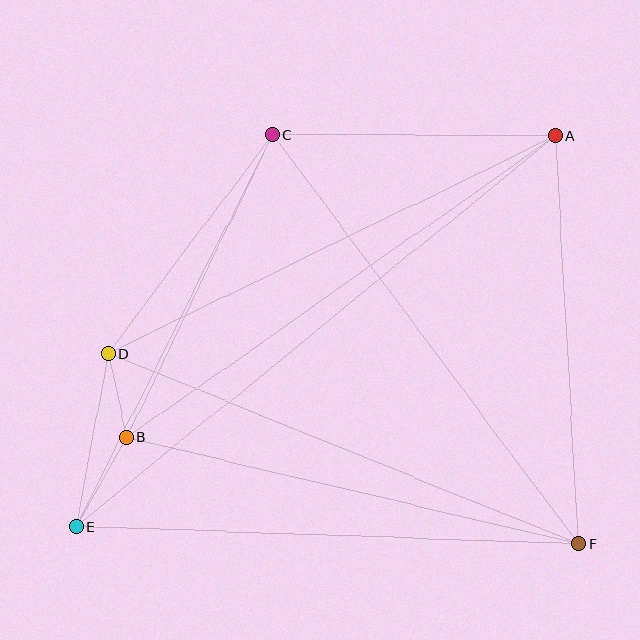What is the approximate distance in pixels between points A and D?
The distance between A and D is approximately 497 pixels.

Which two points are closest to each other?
Points B and D are closest to each other.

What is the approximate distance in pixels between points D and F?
The distance between D and F is approximately 508 pixels.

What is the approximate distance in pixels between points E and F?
The distance between E and F is approximately 503 pixels.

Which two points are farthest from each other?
Points A and E are farthest from each other.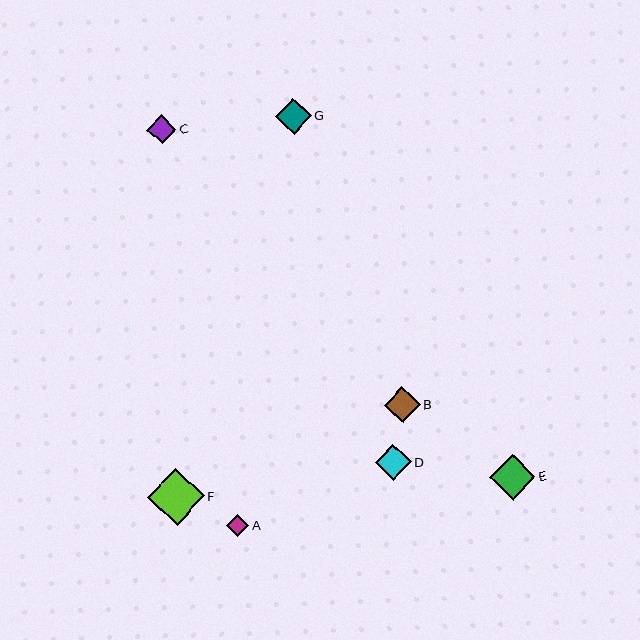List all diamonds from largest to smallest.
From largest to smallest: F, E, G, D, B, C, A.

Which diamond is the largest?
Diamond F is the largest with a size of approximately 57 pixels.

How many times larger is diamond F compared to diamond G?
Diamond F is approximately 1.6 times the size of diamond G.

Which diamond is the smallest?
Diamond A is the smallest with a size of approximately 22 pixels.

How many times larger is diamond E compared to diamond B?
Diamond E is approximately 1.3 times the size of diamond B.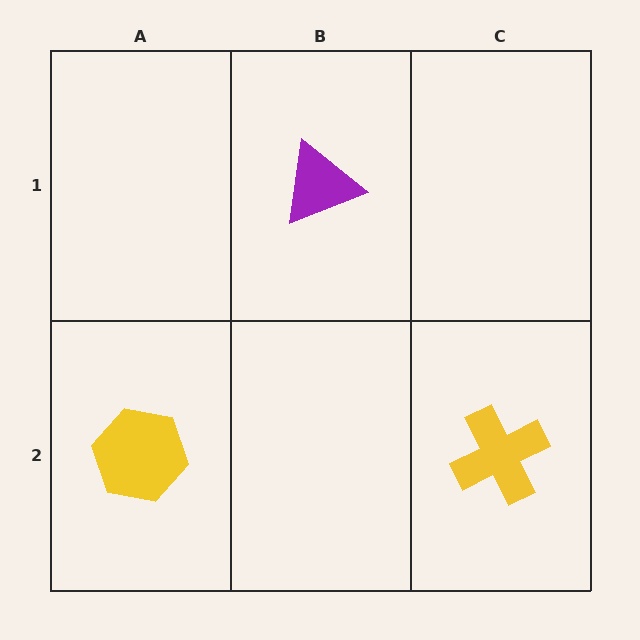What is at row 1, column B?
A purple triangle.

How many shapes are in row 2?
2 shapes.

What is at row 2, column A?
A yellow hexagon.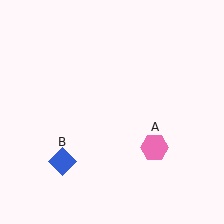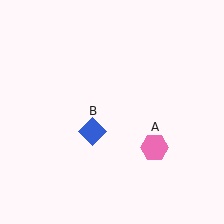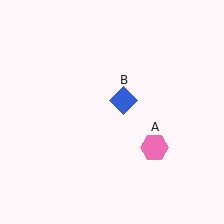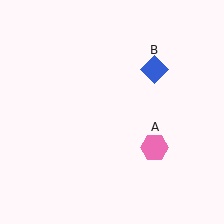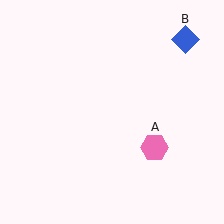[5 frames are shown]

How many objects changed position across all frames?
1 object changed position: blue diamond (object B).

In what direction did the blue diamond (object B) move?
The blue diamond (object B) moved up and to the right.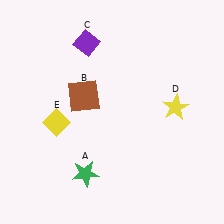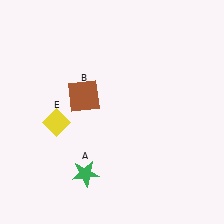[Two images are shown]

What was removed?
The purple diamond (C), the yellow star (D) were removed in Image 2.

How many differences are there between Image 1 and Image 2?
There are 2 differences between the two images.